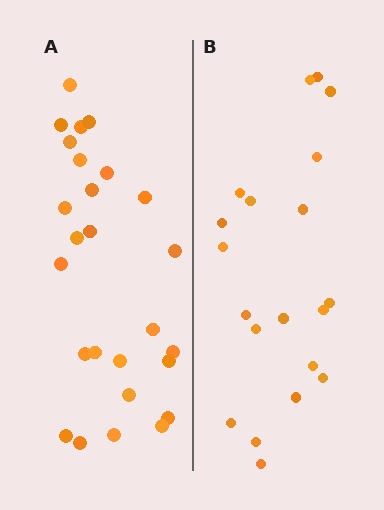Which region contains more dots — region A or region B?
Region A (the left region) has more dots.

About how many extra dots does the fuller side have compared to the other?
Region A has about 6 more dots than region B.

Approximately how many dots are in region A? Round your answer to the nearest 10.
About 30 dots. (The exact count is 26, which rounds to 30.)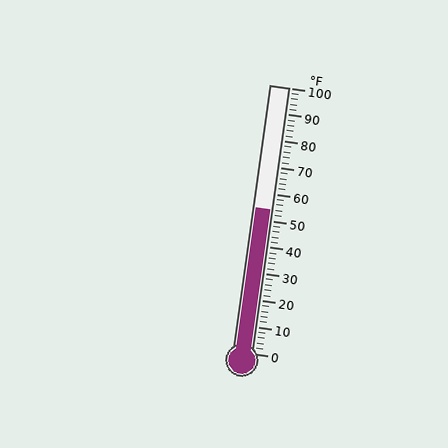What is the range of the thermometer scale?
The thermometer scale ranges from 0°F to 100°F.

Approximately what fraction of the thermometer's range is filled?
The thermometer is filled to approximately 55% of its range.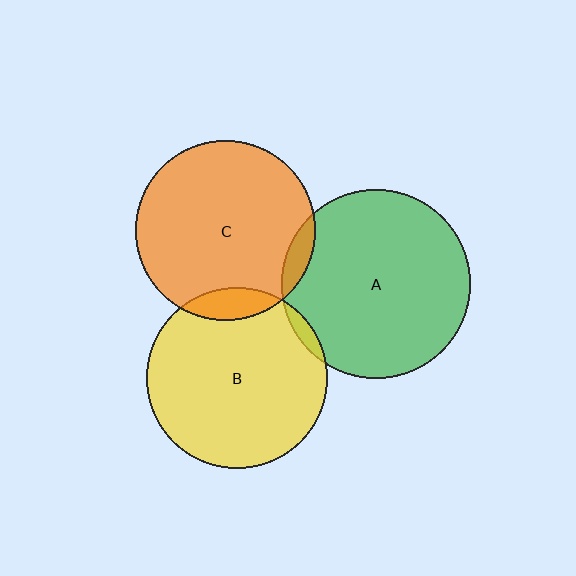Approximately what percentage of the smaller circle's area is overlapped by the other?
Approximately 10%.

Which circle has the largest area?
Circle A (green).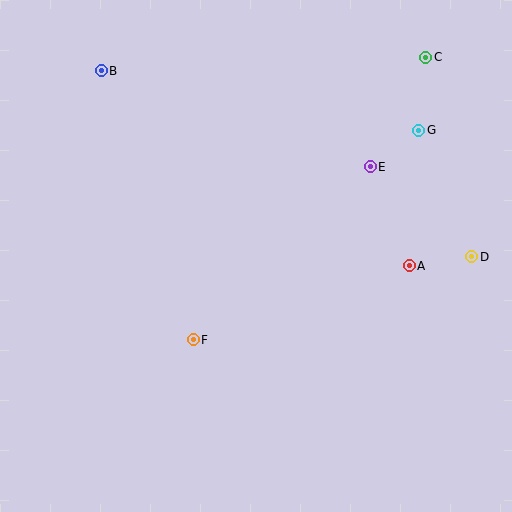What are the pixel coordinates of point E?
Point E is at (370, 167).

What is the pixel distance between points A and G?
The distance between A and G is 136 pixels.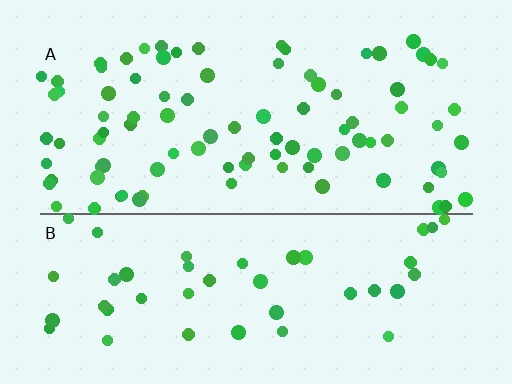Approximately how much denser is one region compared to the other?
Approximately 2.0× — region A over region B.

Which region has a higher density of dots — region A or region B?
A (the top).